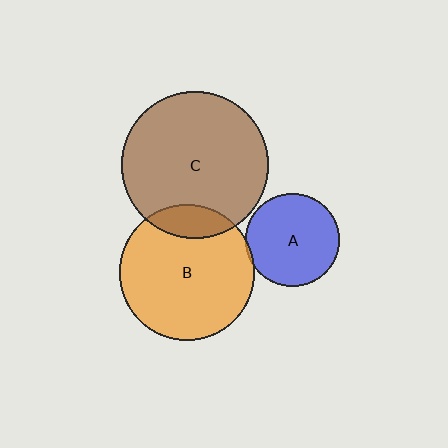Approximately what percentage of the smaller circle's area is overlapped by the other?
Approximately 15%.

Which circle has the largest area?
Circle C (brown).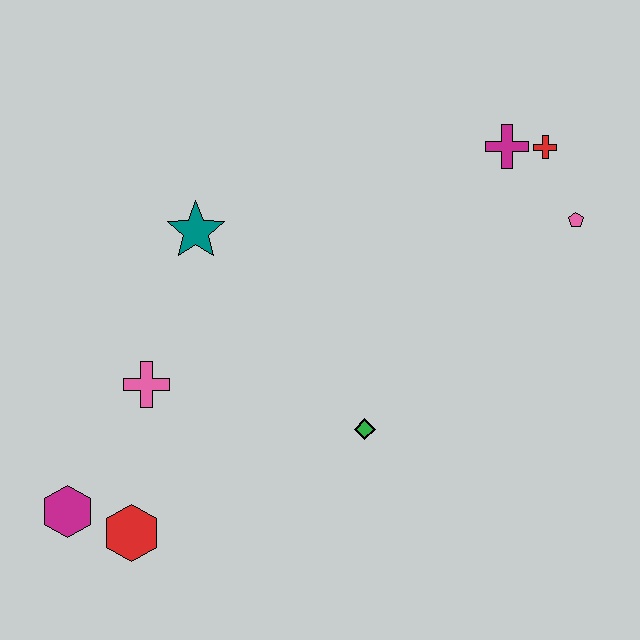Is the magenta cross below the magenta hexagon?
No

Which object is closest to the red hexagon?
The magenta hexagon is closest to the red hexagon.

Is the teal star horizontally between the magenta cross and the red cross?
No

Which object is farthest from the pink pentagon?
The magenta hexagon is farthest from the pink pentagon.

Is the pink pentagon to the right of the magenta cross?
Yes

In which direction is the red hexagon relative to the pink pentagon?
The red hexagon is to the left of the pink pentagon.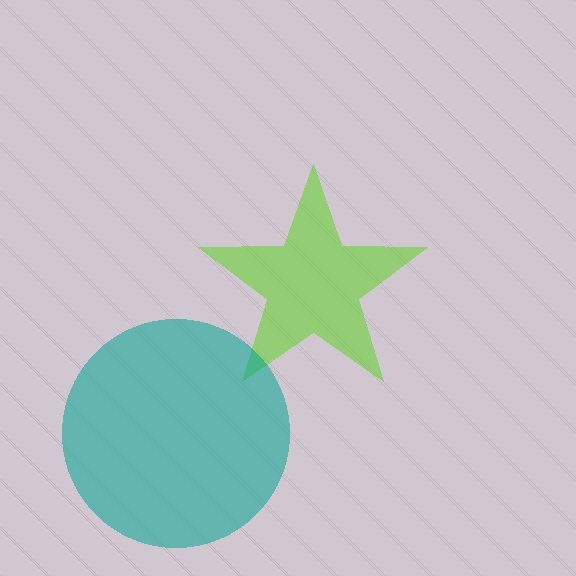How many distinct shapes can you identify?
There are 2 distinct shapes: a lime star, a teal circle.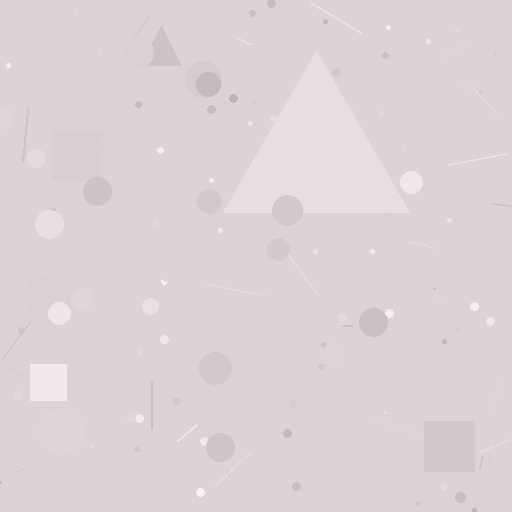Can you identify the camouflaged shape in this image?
The camouflaged shape is a triangle.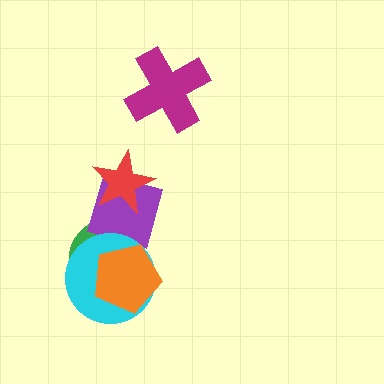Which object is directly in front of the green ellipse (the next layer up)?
The purple diamond is directly in front of the green ellipse.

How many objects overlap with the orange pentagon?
3 objects overlap with the orange pentagon.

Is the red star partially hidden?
No, no other shape covers it.